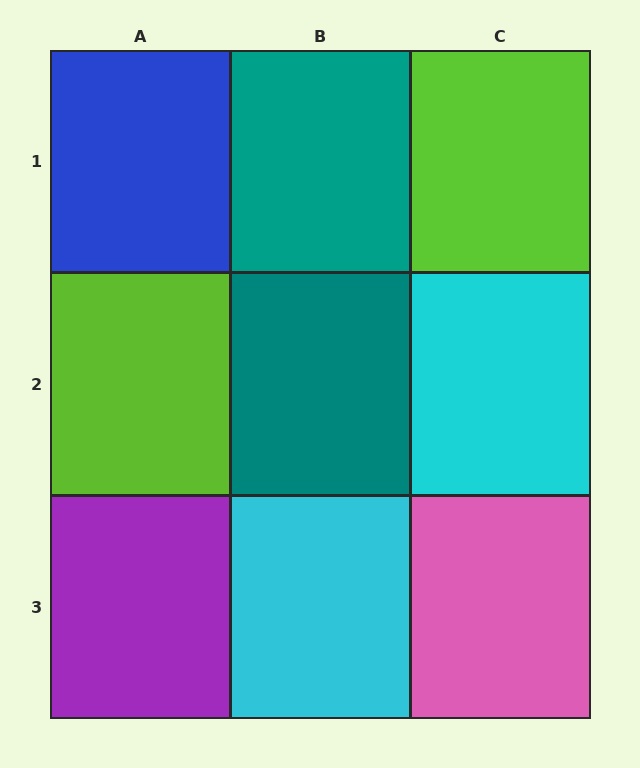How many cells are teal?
2 cells are teal.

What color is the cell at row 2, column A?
Lime.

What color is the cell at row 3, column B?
Cyan.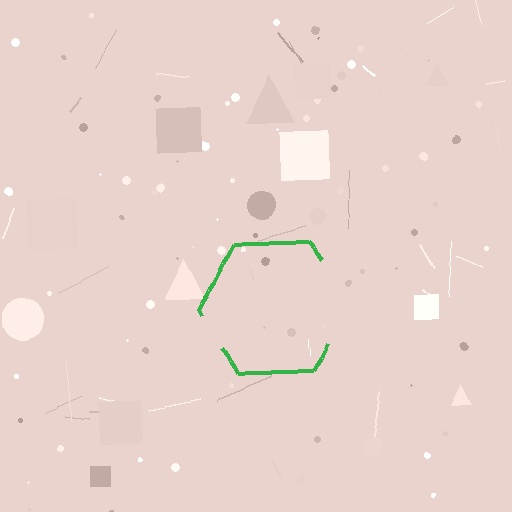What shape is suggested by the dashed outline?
The dashed outline suggests a hexagon.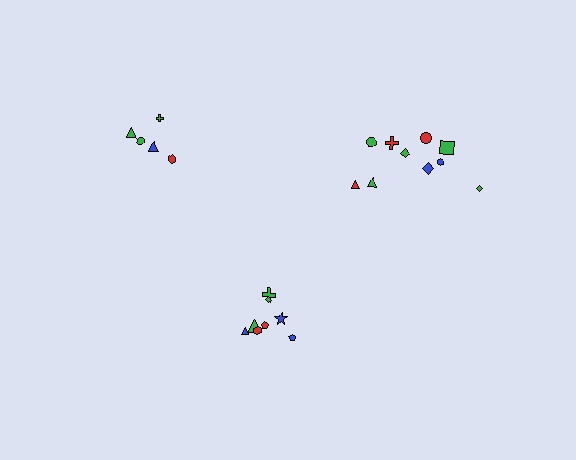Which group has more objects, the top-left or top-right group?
The top-right group.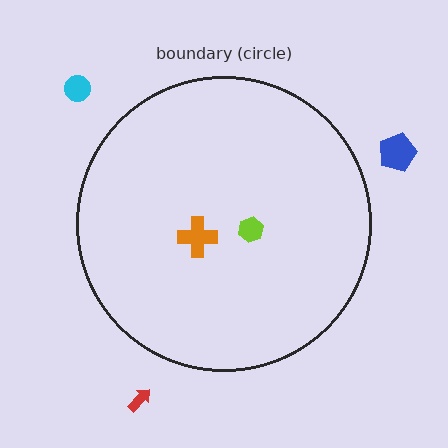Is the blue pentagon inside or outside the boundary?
Outside.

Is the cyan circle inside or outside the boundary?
Outside.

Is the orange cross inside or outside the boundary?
Inside.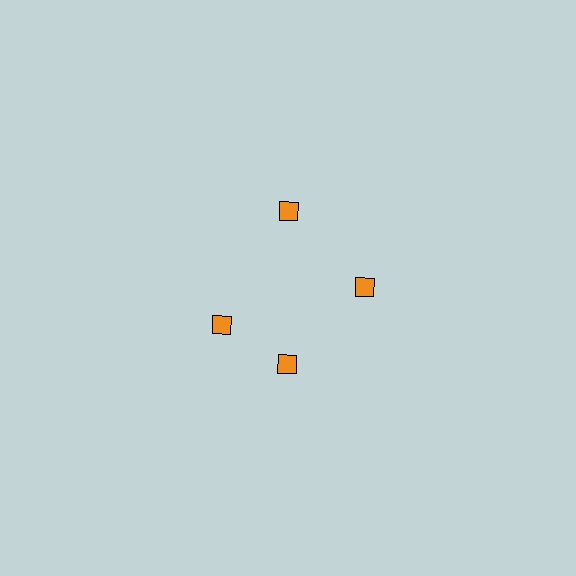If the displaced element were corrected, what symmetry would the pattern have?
It would have 4-fold rotational symmetry — the pattern would map onto itself every 90 degrees.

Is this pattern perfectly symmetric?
No. The 4 orange diamonds are arranged in a ring, but one element near the 9 o'clock position is rotated out of alignment along the ring, breaking the 4-fold rotational symmetry.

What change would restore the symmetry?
The symmetry would be restored by rotating it back into even spacing with its neighbors so that all 4 diamonds sit at equal angles and equal distance from the center.